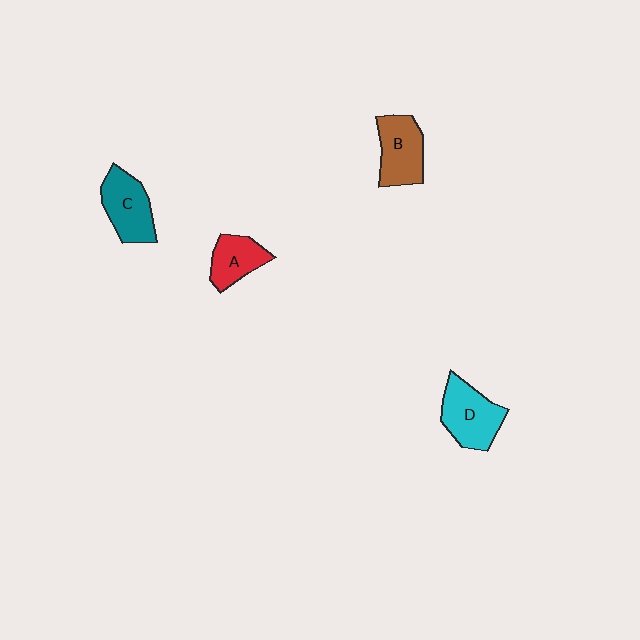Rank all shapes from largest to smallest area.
From largest to smallest: D (cyan), C (teal), B (brown), A (red).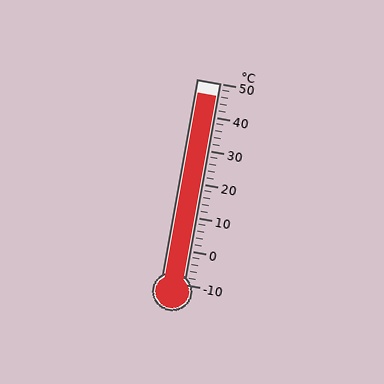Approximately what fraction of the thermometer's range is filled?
The thermometer is filled to approximately 95% of its range.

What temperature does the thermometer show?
The thermometer shows approximately 46°C.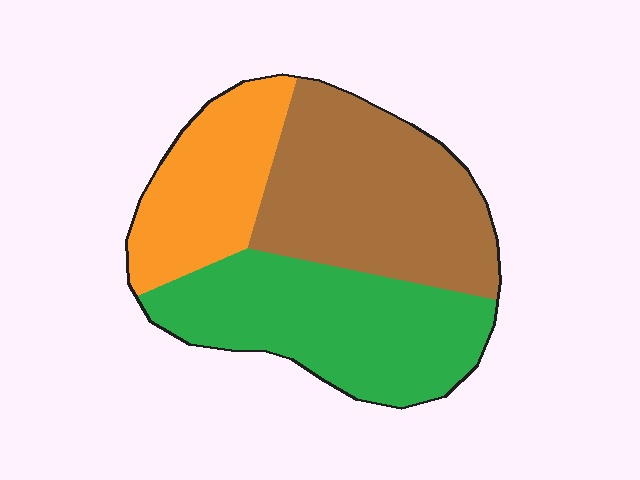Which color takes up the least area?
Orange, at roughly 25%.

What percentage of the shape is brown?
Brown covers around 40% of the shape.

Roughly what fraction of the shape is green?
Green takes up about three eighths (3/8) of the shape.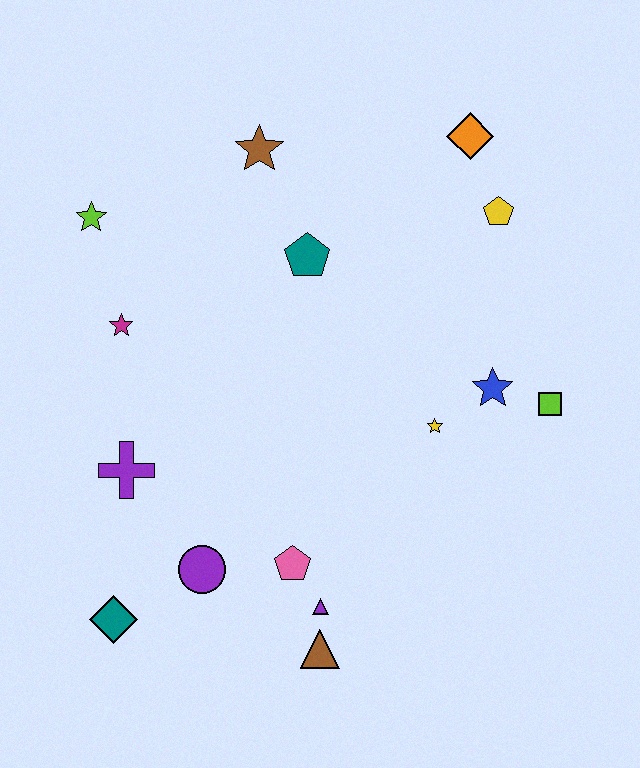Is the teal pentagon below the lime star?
Yes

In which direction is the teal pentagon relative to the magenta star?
The teal pentagon is to the right of the magenta star.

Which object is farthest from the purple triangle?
The orange diamond is farthest from the purple triangle.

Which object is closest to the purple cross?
The purple circle is closest to the purple cross.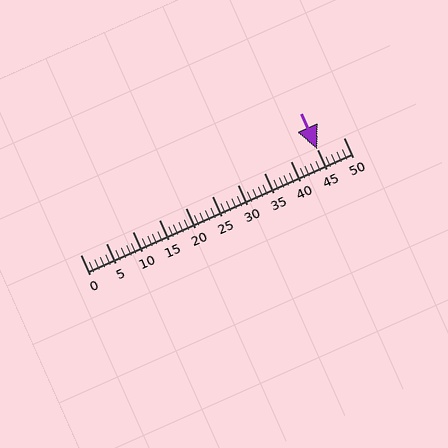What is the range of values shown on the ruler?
The ruler shows values from 0 to 50.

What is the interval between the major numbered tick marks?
The major tick marks are spaced 5 units apart.